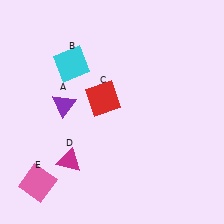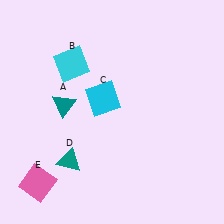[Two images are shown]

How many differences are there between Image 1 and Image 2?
There are 3 differences between the two images.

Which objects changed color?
A changed from purple to teal. C changed from red to cyan. D changed from magenta to teal.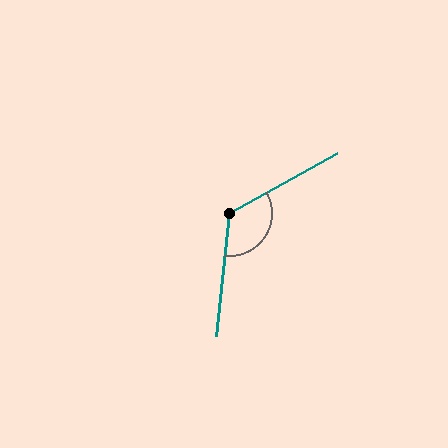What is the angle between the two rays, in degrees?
Approximately 125 degrees.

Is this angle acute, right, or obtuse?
It is obtuse.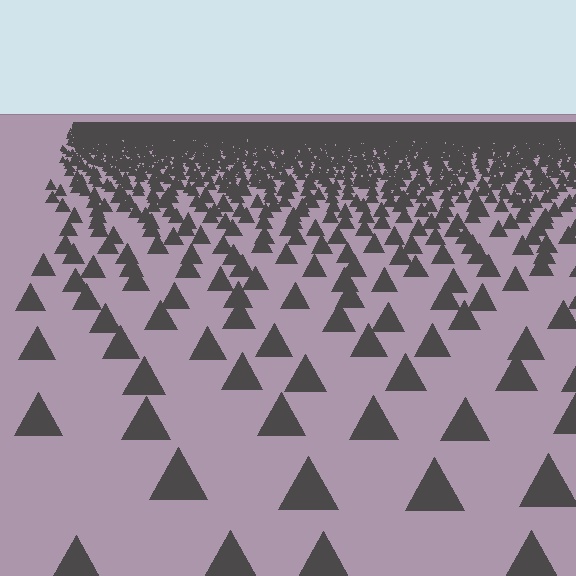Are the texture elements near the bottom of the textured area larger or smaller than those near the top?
Larger. Near the bottom, elements are closer to the viewer and appear at a bigger on-screen size.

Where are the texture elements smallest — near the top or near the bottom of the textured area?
Near the top.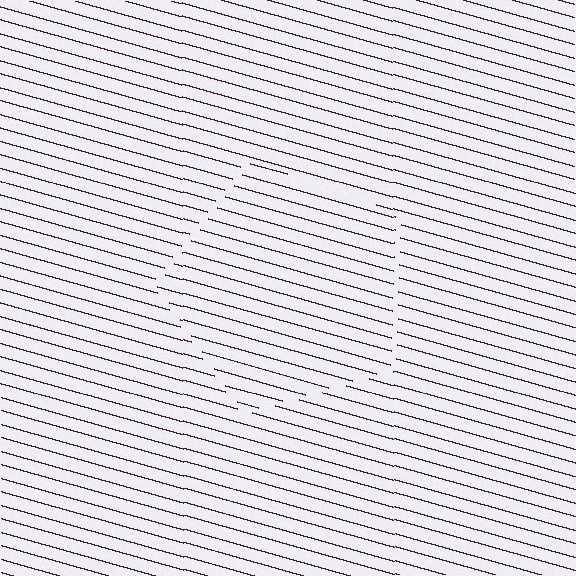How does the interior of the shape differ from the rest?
The interior of the shape contains the same grating, shifted by half a period — the contour is defined by the phase discontinuity where line-ends from the inner and outer gratings abut.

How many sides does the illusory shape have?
5 sides — the line-ends trace a pentagon.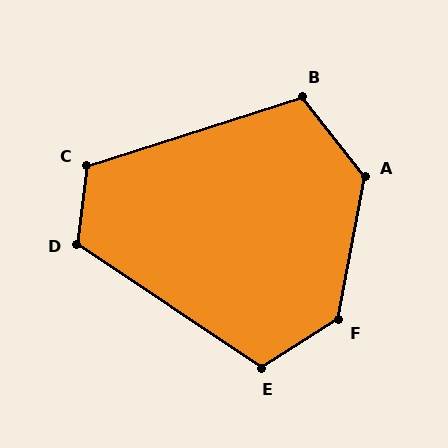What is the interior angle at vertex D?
Approximately 116 degrees (obtuse).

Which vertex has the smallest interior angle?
B, at approximately 111 degrees.